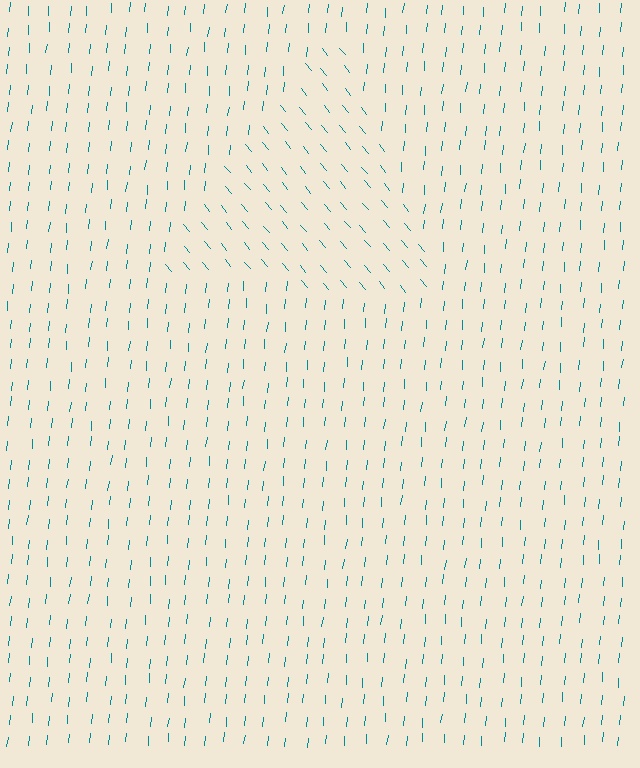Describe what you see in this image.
The image is filled with small teal line segments. A triangle region in the image has lines oriented differently from the surrounding lines, creating a visible texture boundary.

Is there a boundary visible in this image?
Yes, there is a texture boundary formed by a change in line orientation.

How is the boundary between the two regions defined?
The boundary is defined purely by a change in line orientation (approximately 45 degrees difference). All lines are the same color and thickness.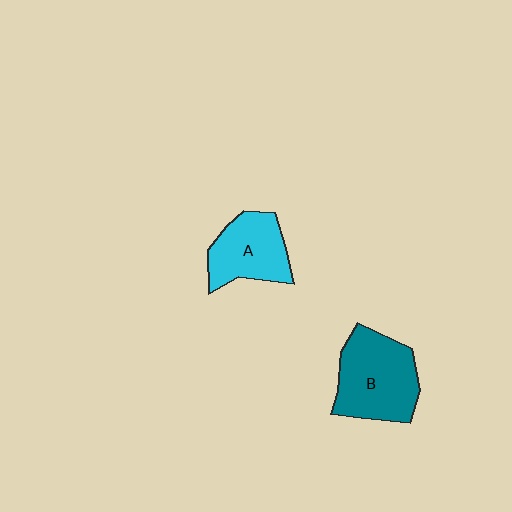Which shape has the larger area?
Shape B (teal).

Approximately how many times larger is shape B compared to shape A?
Approximately 1.3 times.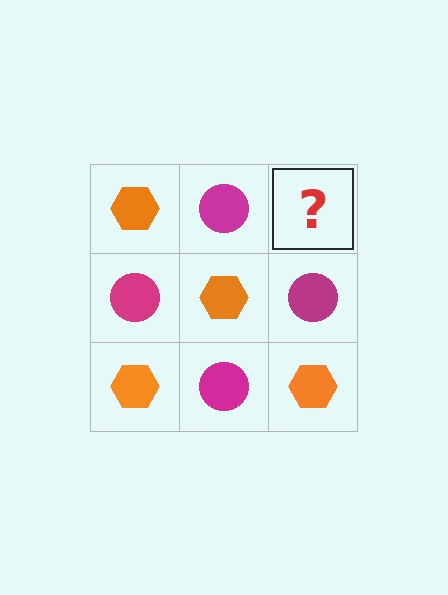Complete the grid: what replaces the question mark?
The question mark should be replaced with an orange hexagon.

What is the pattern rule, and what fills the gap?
The rule is that it alternates orange hexagon and magenta circle in a checkerboard pattern. The gap should be filled with an orange hexagon.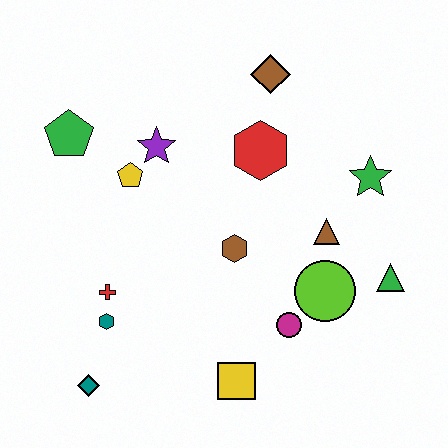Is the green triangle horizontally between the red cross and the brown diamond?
No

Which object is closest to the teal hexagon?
The red cross is closest to the teal hexagon.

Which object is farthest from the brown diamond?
The teal diamond is farthest from the brown diamond.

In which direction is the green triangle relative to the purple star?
The green triangle is to the right of the purple star.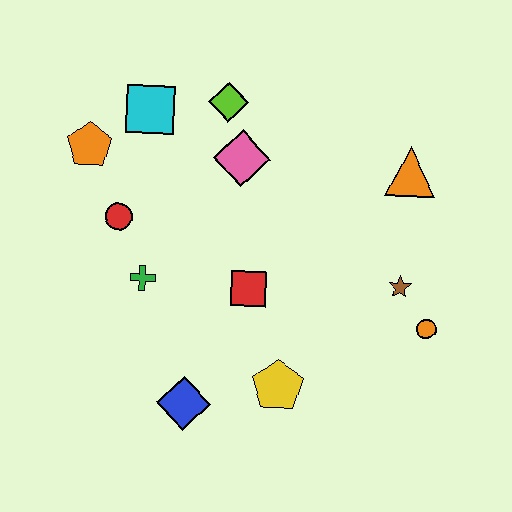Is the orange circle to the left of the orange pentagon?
No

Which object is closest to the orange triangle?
The brown star is closest to the orange triangle.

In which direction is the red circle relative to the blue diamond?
The red circle is above the blue diamond.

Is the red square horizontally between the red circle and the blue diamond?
No